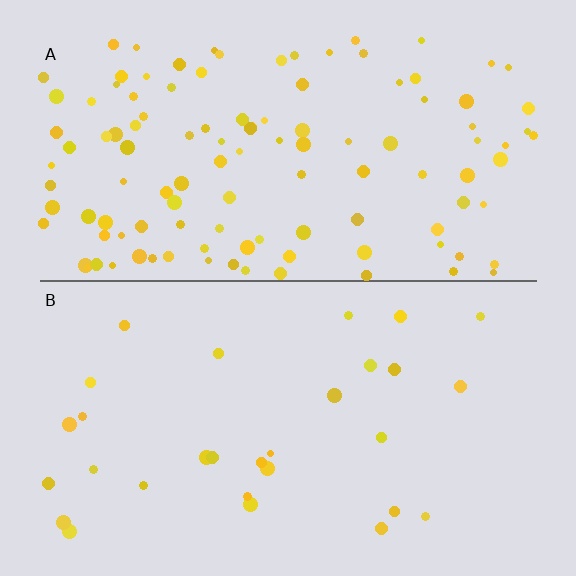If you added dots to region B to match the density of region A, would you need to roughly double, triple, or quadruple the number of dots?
Approximately quadruple.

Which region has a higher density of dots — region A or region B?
A (the top).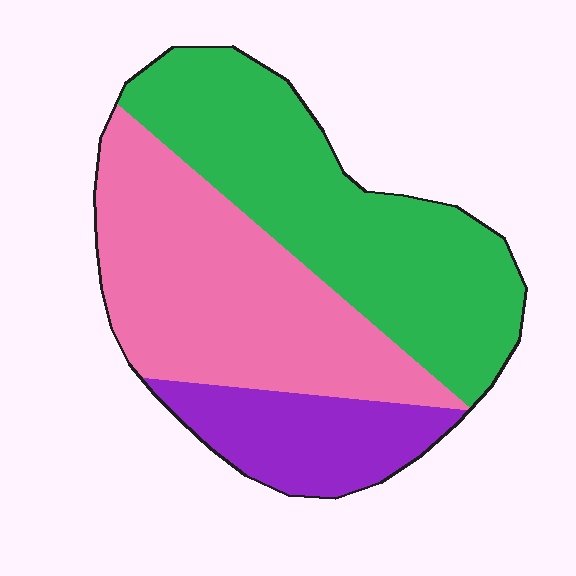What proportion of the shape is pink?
Pink covers 40% of the shape.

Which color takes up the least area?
Purple, at roughly 15%.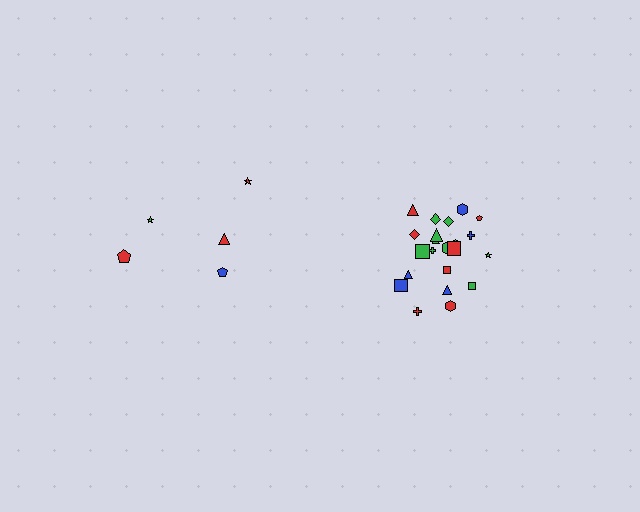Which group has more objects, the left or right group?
The right group.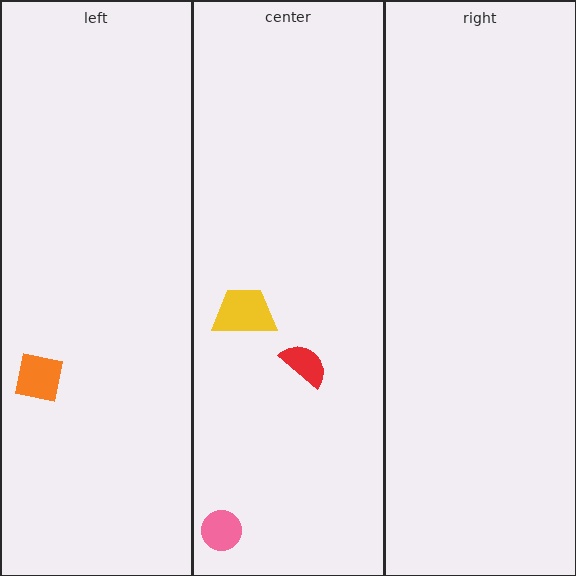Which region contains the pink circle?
The center region.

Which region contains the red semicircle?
The center region.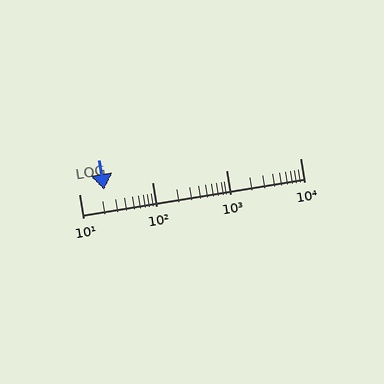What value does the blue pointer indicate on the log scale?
The pointer indicates approximately 22.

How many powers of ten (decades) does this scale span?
The scale spans 3 decades, from 10 to 10000.